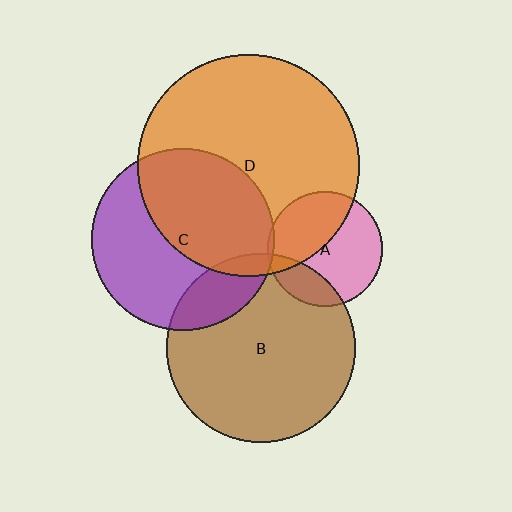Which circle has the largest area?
Circle D (orange).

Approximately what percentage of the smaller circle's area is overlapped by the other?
Approximately 5%.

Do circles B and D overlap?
Yes.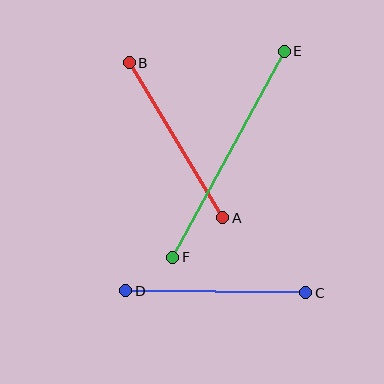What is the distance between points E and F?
The distance is approximately 234 pixels.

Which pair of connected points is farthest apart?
Points E and F are farthest apart.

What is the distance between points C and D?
The distance is approximately 180 pixels.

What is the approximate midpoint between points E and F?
The midpoint is at approximately (228, 154) pixels.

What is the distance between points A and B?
The distance is approximately 181 pixels.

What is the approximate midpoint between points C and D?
The midpoint is at approximately (216, 292) pixels.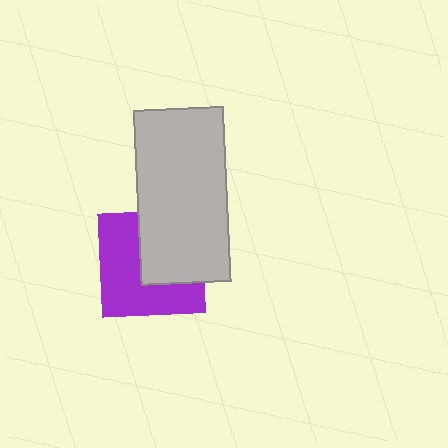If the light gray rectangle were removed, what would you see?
You would see the complete purple square.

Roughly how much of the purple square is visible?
About half of it is visible (roughly 56%).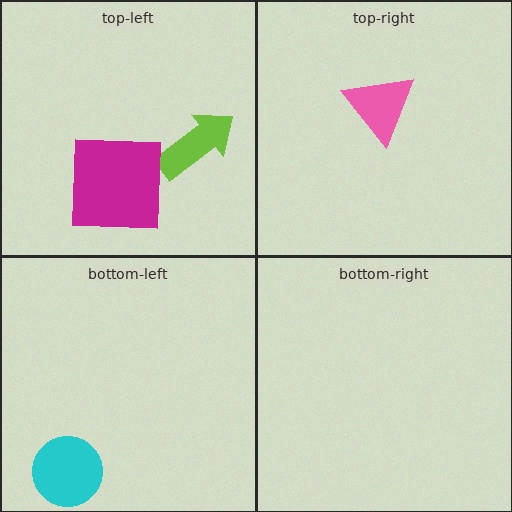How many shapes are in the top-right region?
1.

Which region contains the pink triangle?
The top-right region.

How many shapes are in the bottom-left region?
1.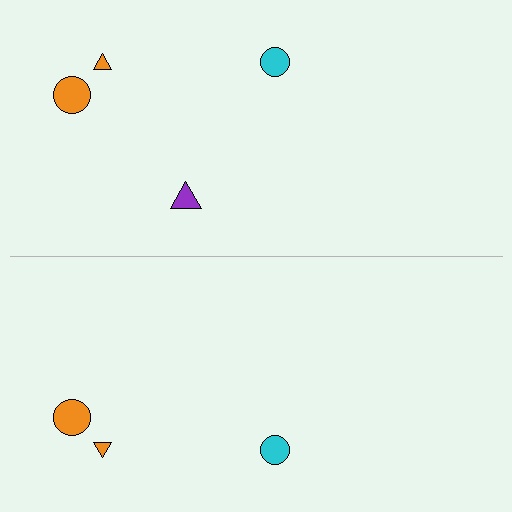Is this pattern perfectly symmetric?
No, the pattern is not perfectly symmetric. A purple triangle is missing from the bottom side.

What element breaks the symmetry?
A purple triangle is missing from the bottom side.